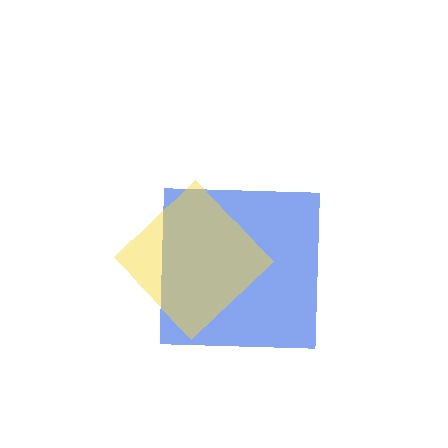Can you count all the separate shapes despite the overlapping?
Yes, there are 2 separate shapes.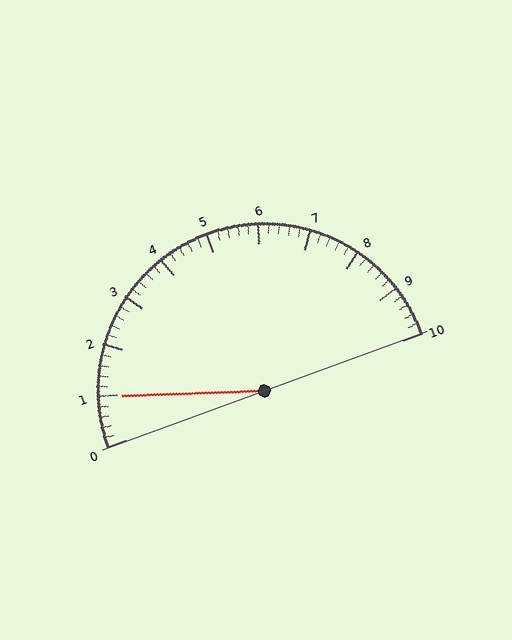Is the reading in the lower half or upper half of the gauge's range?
The reading is in the lower half of the range (0 to 10).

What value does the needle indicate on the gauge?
The needle indicates approximately 1.0.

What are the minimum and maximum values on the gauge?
The gauge ranges from 0 to 10.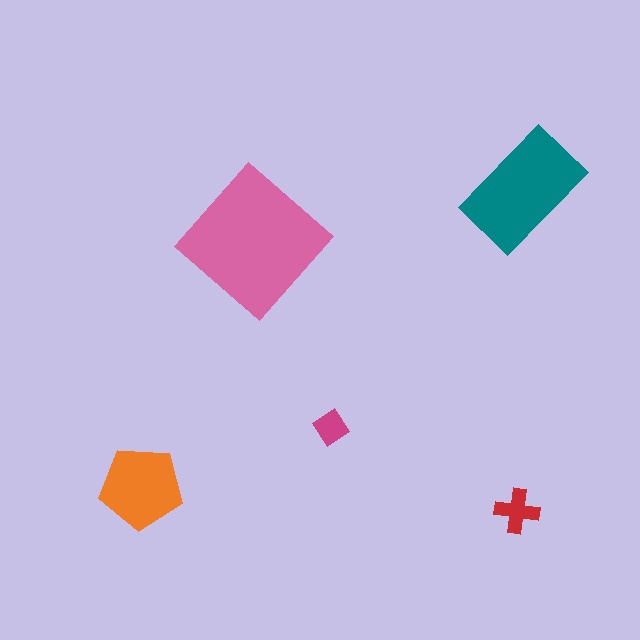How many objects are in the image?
There are 5 objects in the image.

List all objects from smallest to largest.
The magenta diamond, the red cross, the orange pentagon, the teal rectangle, the pink diamond.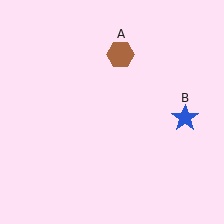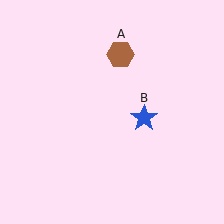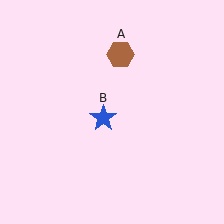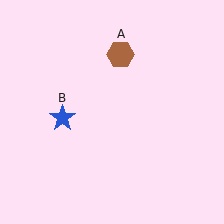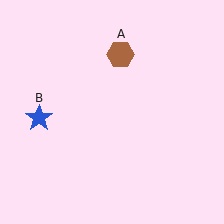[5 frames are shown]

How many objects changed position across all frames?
1 object changed position: blue star (object B).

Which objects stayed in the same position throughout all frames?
Brown hexagon (object A) remained stationary.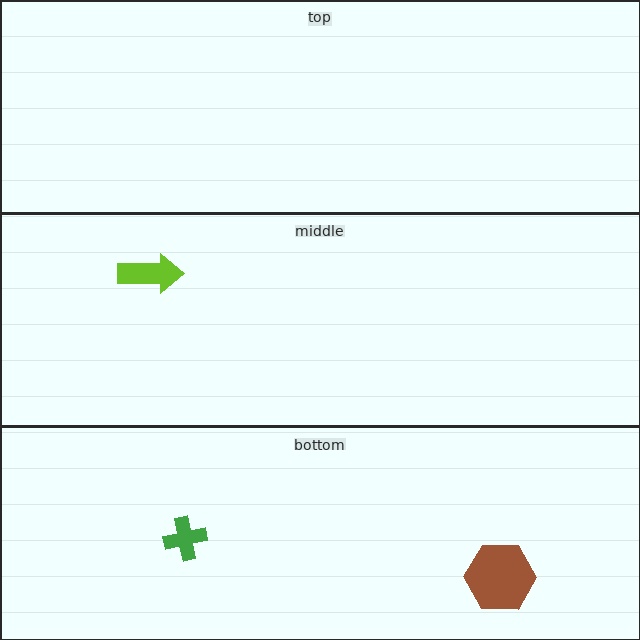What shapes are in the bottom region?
The brown hexagon, the green cross.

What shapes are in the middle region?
The lime arrow.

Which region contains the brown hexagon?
The bottom region.